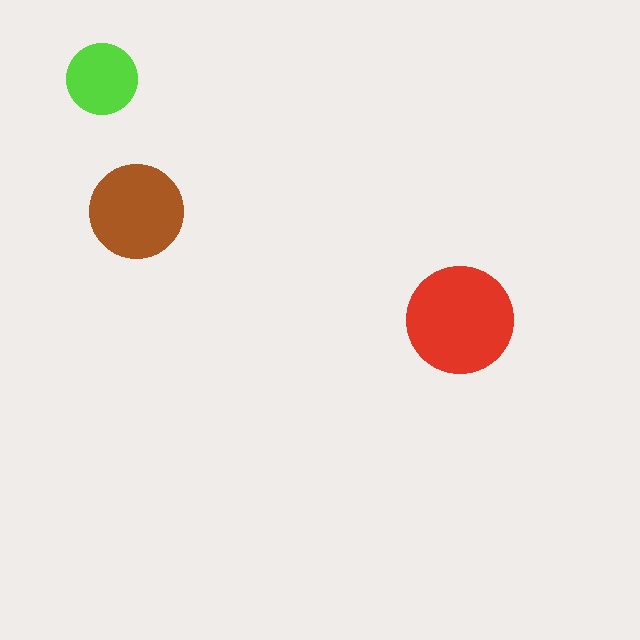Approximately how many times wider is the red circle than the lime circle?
About 1.5 times wider.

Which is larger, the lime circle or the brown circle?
The brown one.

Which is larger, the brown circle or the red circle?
The red one.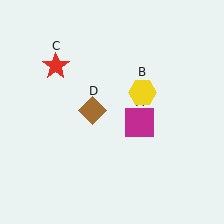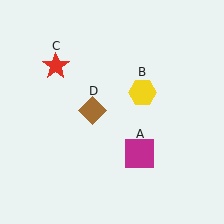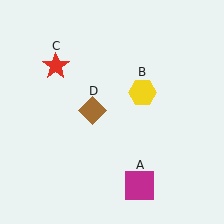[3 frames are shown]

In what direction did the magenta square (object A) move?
The magenta square (object A) moved down.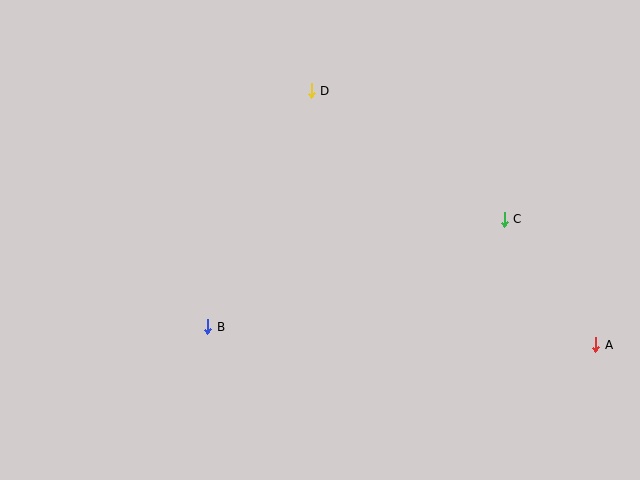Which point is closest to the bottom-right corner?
Point A is closest to the bottom-right corner.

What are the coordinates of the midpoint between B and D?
The midpoint between B and D is at (259, 209).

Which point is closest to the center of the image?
Point B at (208, 327) is closest to the center.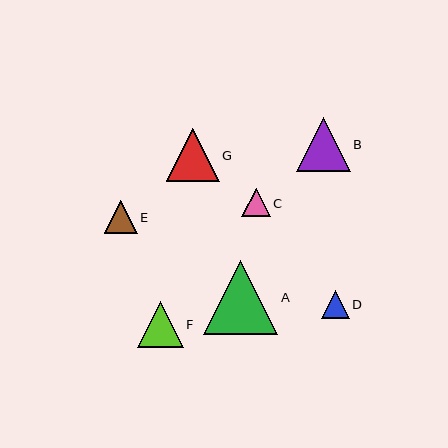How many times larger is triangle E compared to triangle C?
Triangle E is approximately 1.2 times the size of triangle C.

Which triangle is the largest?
Triangle A is the largest with a size of approximately 74 pixels.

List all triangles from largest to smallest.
From largest to smallest: A, B, G, F, E, C, D.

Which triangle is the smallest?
Triangle D is the smallest with a size of approximately 28 pixels.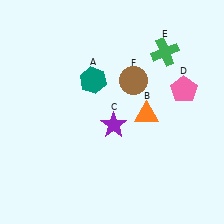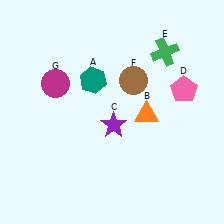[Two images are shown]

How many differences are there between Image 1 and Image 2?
There is 1 difference between the two images.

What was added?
A magenta circle (G) was added in Image 2.